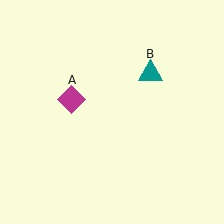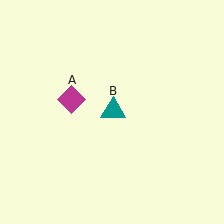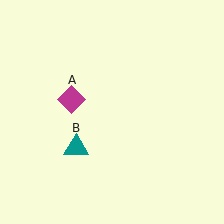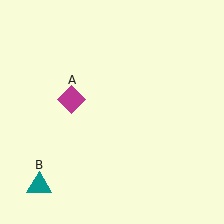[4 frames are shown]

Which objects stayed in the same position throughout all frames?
Magenta diamond (object A) remained stationary.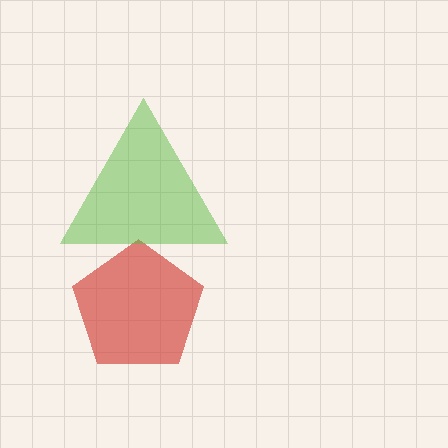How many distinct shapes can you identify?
There are 2 distinct shapes: a red pentagon, a lime triangle.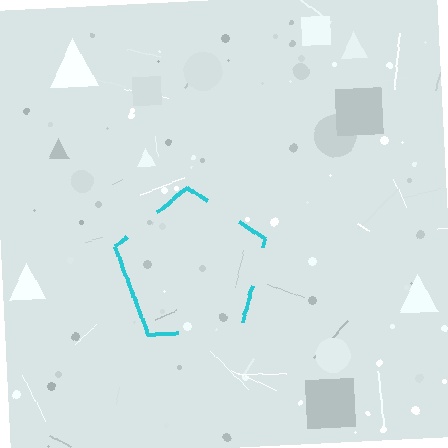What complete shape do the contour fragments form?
The contour fragments form a pentagon.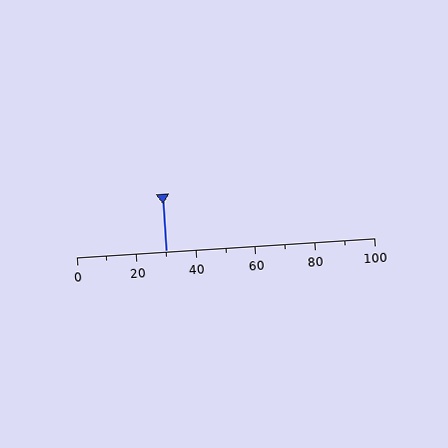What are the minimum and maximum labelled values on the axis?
The axis runs from 0 to 100.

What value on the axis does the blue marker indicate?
The marker indicates approximately 30.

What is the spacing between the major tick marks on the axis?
The major ticks are spaced 20 apart.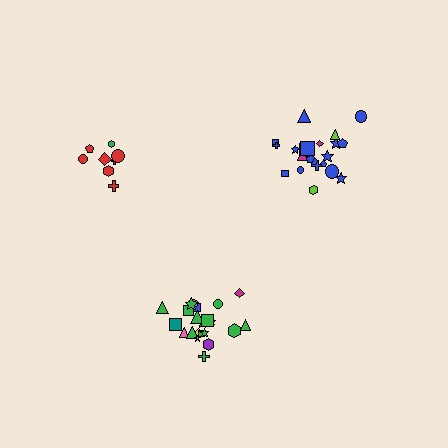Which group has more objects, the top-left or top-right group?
The top-right group.